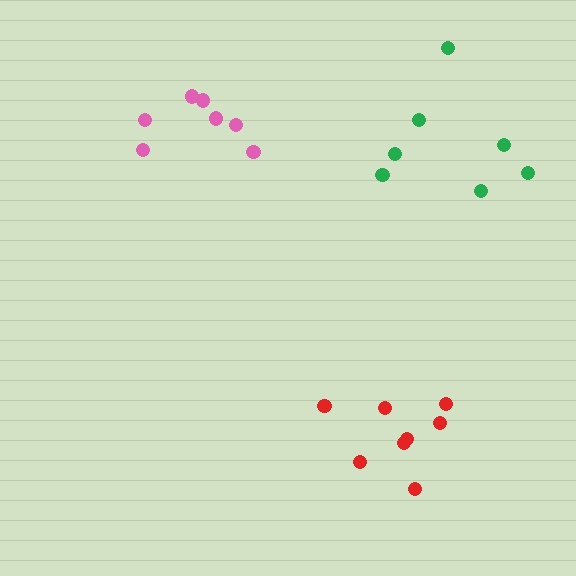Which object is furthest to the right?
The green cluster is rightmost.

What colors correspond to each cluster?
The clusters are colored: red, green, pink.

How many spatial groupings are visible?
There are 3 spatial groupings.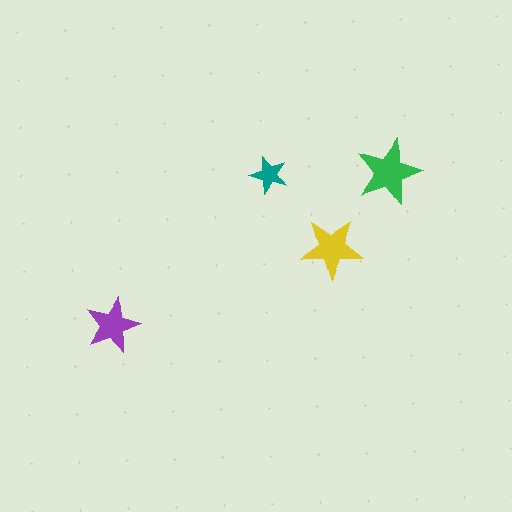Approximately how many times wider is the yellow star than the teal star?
About 1.5 times wider.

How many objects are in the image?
There are 4 objects in the image.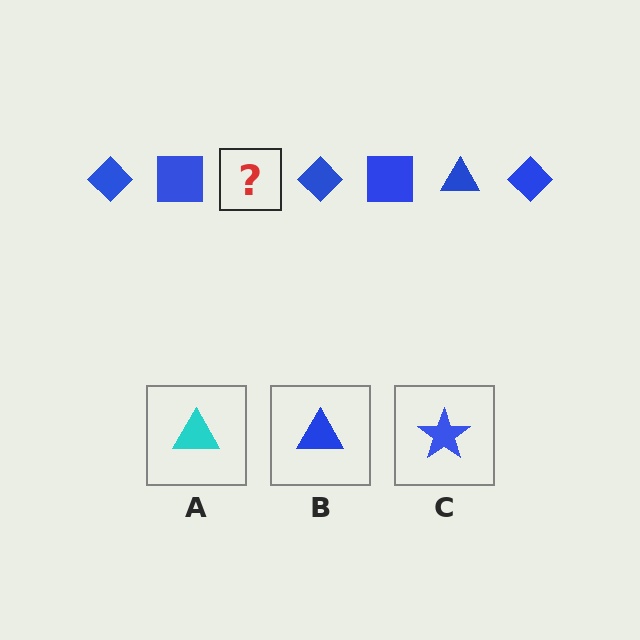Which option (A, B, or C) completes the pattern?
B.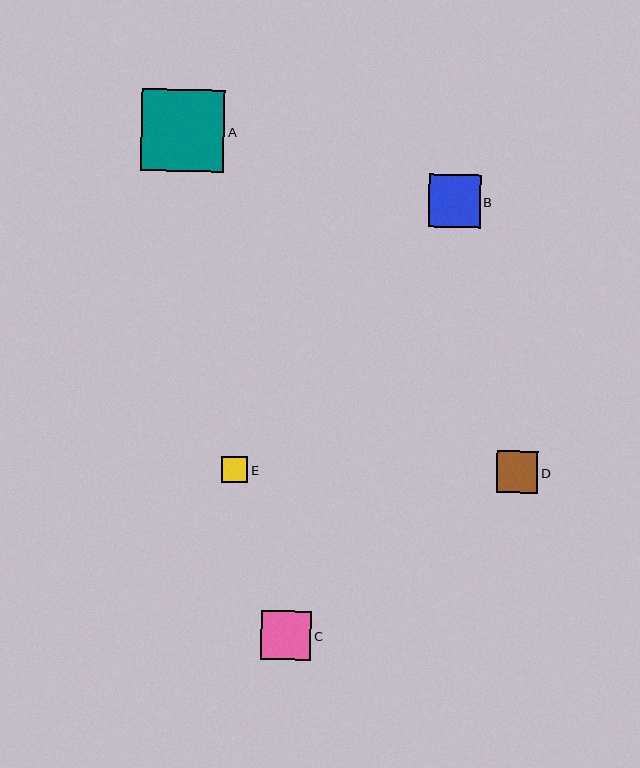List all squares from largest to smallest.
From largest to smallest: A, B, C, D, E.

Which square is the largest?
Square A is the largest with a size of approximately 83 pixels.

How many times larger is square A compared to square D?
Square A is approximately 2.0 times the size of square D.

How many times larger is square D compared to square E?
Square D is approximately 1.6 times the size of square E.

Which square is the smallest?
Square E is the smallest with a size of approximately 26 pixels.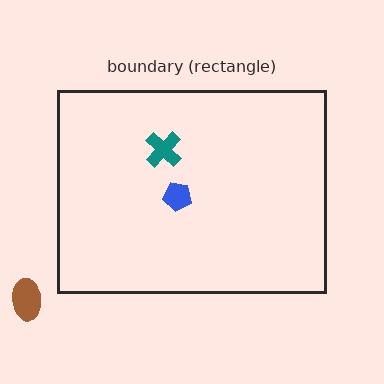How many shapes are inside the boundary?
2 inside, 1 outside.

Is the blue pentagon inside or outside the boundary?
Inside.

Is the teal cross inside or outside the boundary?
Inside.